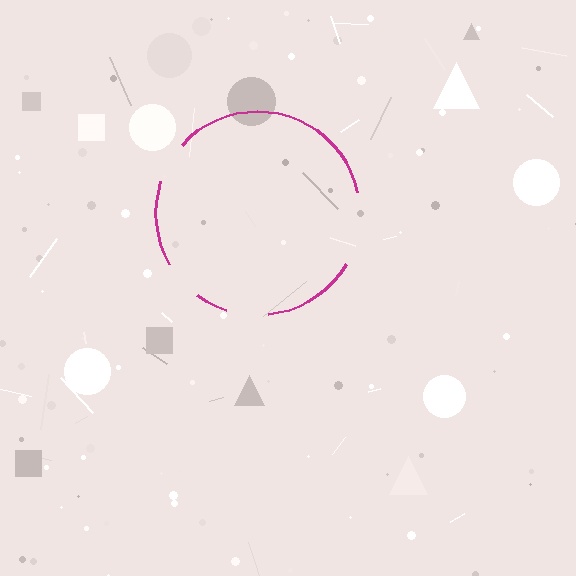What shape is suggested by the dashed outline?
The dashed outline suggests a circle.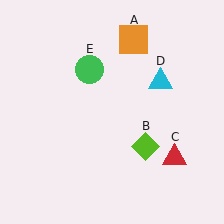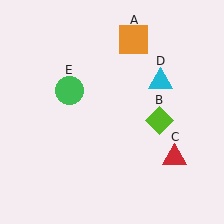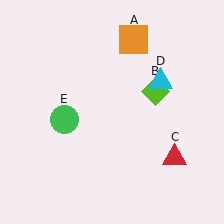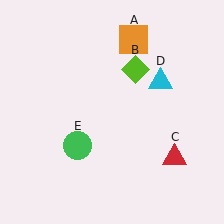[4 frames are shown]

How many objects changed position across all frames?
2 objects changed position: lime diamond (object B), green circle (object E).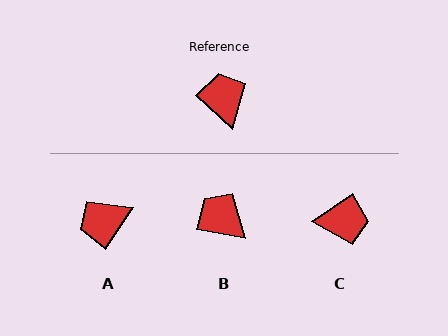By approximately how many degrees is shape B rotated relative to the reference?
Approximately 31 degrees counter-clockwise.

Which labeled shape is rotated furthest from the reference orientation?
C, about 104 degrees away.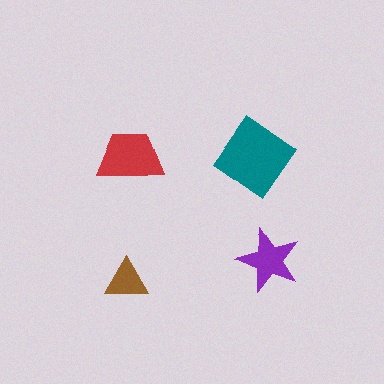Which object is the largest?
The teal diamond.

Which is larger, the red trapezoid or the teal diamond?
The teal diamond.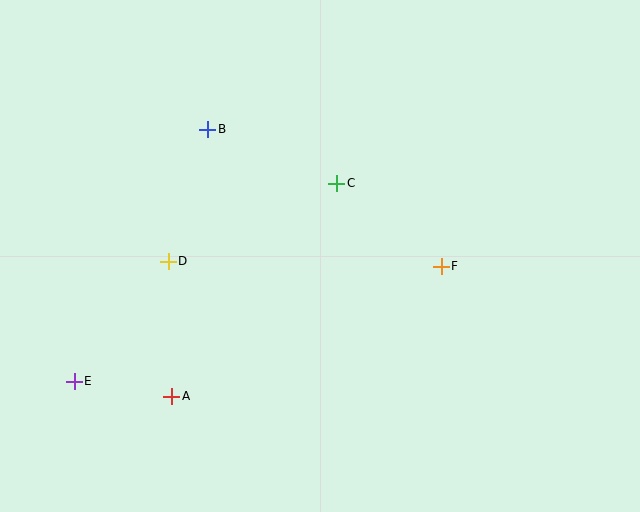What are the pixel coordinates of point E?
Point E is at (74, 381).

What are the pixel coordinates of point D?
Point D is at (168, 261).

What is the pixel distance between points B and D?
The distance between B and D is 138 pixels.